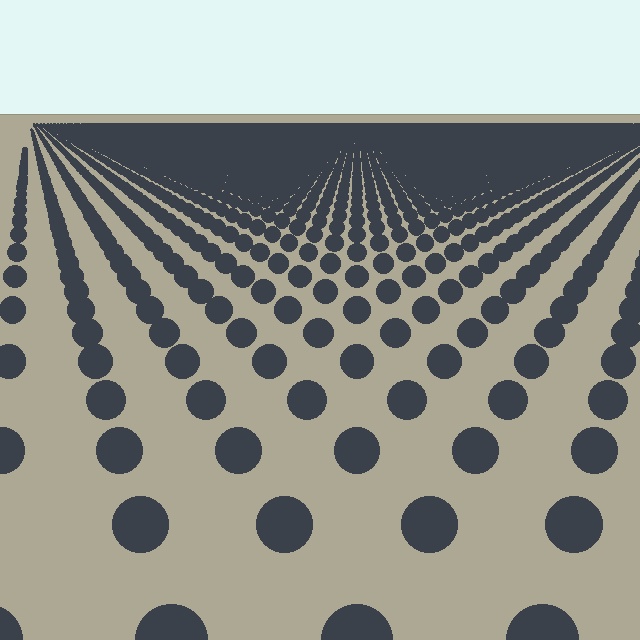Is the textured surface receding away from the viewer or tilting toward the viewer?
The surface is receding away from the viewer. Texture elements get smaller and denser toward the top.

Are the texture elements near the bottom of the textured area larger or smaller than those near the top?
Larger. Near the bottom, elements are closer to the viewer and appear at a bigger on-screen size.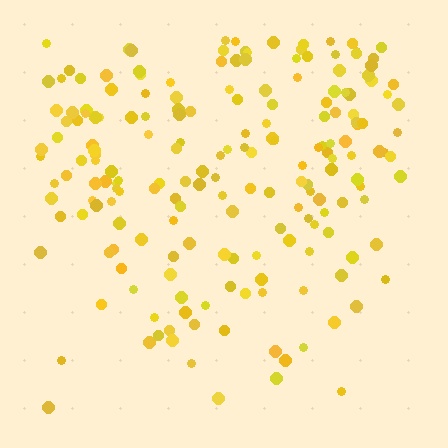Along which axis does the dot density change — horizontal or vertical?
Vertical.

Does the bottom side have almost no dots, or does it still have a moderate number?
Still a moderate number, just noticeably fewer than the top.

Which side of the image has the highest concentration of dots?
The top.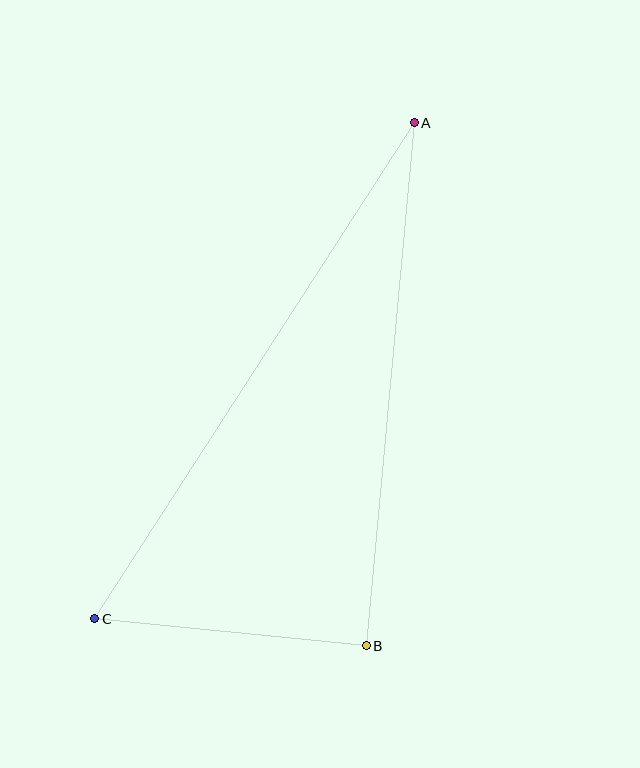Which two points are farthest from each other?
Points A and C are farthest from each other.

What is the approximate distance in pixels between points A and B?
The distance between A and B is approximately 525 pixels.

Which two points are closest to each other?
Points B and C are closest to each other.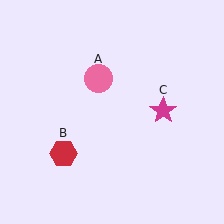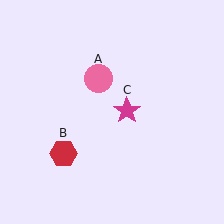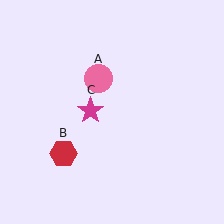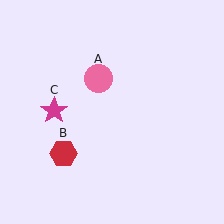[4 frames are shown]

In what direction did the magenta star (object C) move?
The magenta star (object C) moved left.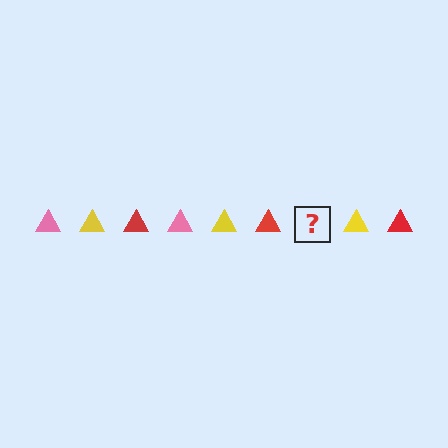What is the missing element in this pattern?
The missing element is a pink triangle.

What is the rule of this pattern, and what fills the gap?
The rule is that the pattern cycles through pink, yellow, red triangles. The gap should be filled with a pink triangle.